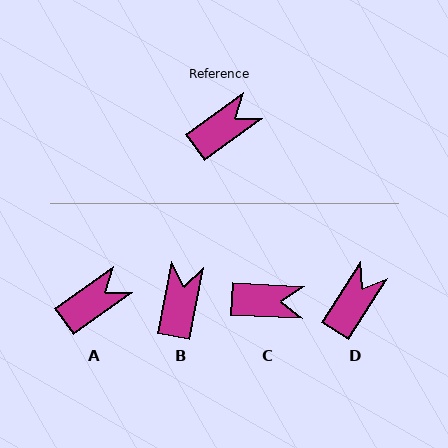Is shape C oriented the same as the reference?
No, it is off by about 38 degrees.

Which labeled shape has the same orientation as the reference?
A.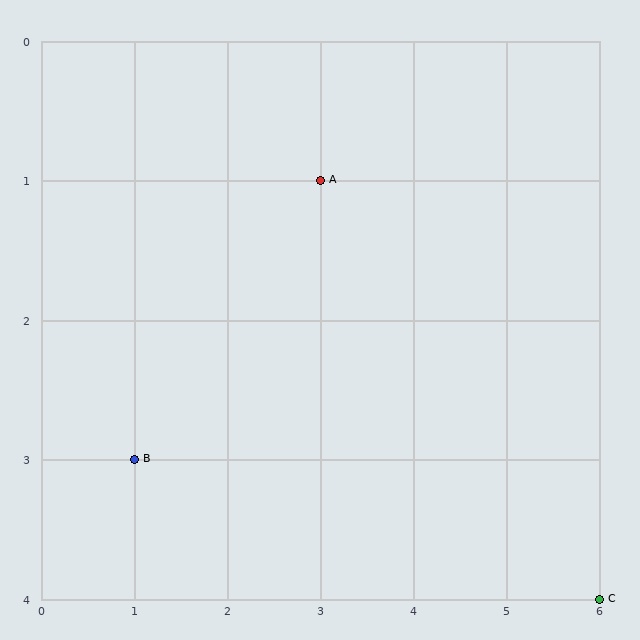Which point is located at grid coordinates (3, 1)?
Point A is at (3, 1).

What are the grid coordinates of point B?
Point B is at grid coordinates (1, 3).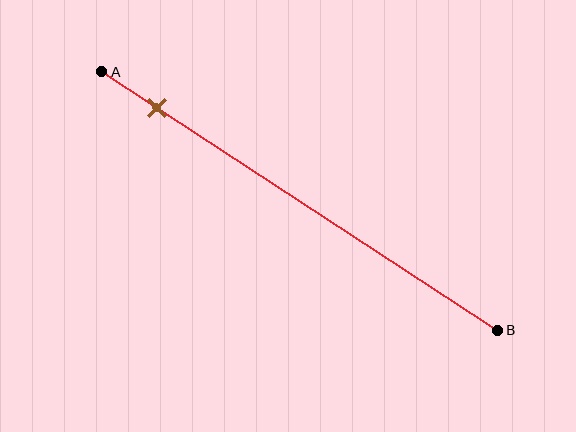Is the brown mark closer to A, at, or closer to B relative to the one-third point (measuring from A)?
The brown mark is closer to point A than the one-third point of segment AB.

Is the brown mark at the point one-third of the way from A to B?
No, the mark is at about 15% from A, not at the 33% one-third point.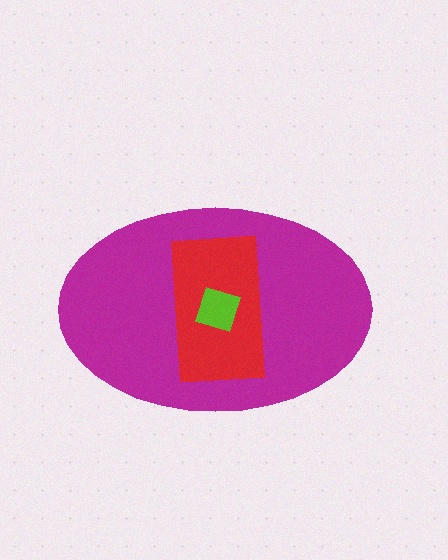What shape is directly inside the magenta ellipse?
The red rectangle.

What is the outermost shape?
The magenta ellipse.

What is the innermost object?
The lime square.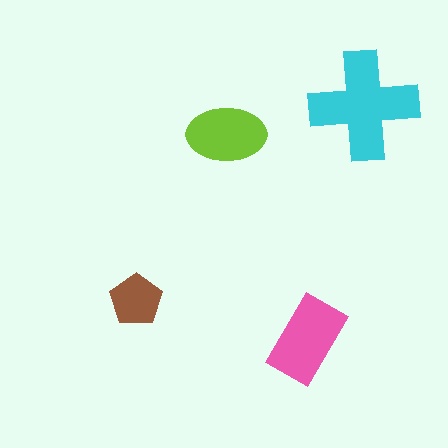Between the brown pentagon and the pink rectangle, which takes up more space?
The pink rectangle.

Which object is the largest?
The cyan cross.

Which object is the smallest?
The brown pentagon.